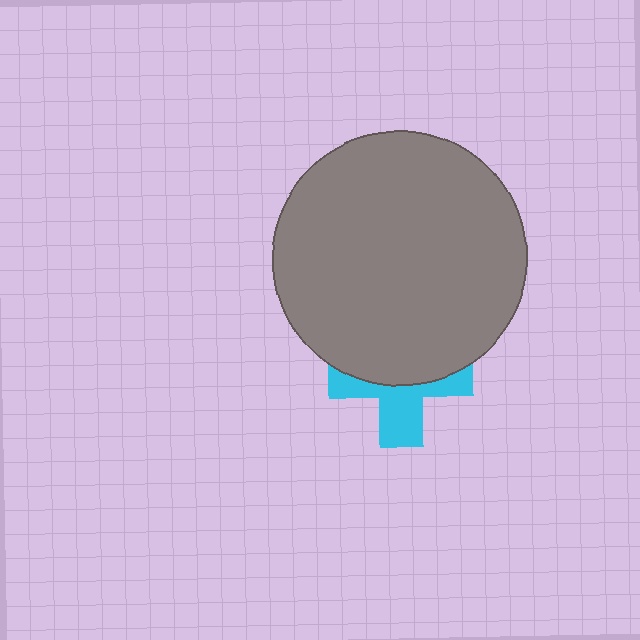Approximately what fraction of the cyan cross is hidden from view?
Roughly 55% of the cyan cross is hidden behind the gray circle.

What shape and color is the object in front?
The object in front is a gray circle.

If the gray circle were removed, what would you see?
You would see the complete cyan cross.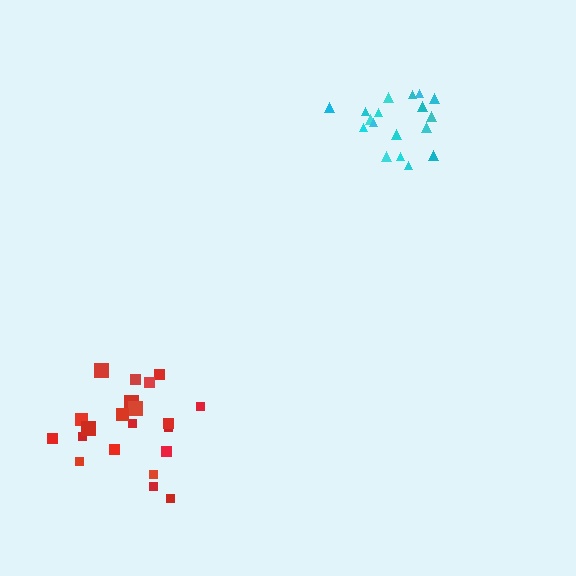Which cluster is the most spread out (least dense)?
Red.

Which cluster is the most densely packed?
Cyan.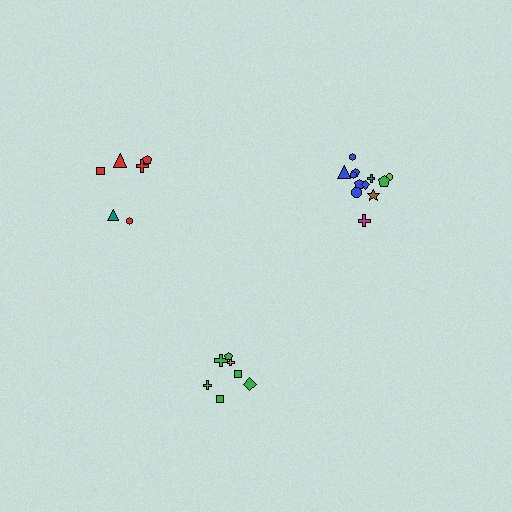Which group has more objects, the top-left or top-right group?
The top-right group.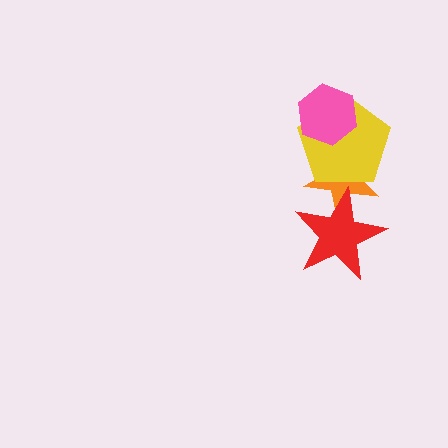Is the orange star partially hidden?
Yes, it is partially covered by another shape.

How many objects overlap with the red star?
1 object overlaps with the red star.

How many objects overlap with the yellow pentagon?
2 objects overlap with the yellow pentagon.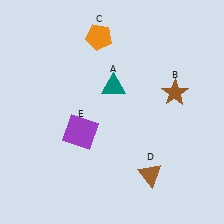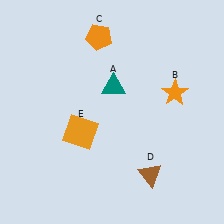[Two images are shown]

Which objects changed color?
B changed from brown to orange. E changed from purple to orange.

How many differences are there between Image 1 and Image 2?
There are 2 differences between the two images.